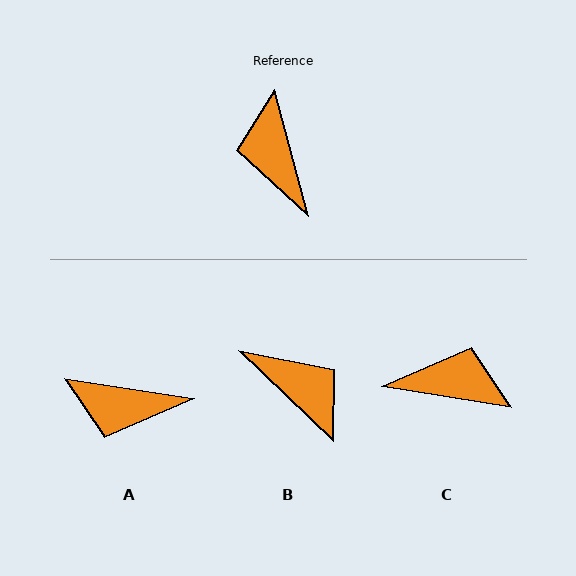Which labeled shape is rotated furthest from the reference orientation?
B, about 149 degrees away.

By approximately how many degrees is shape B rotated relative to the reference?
Approximately 149 degrees clockwise.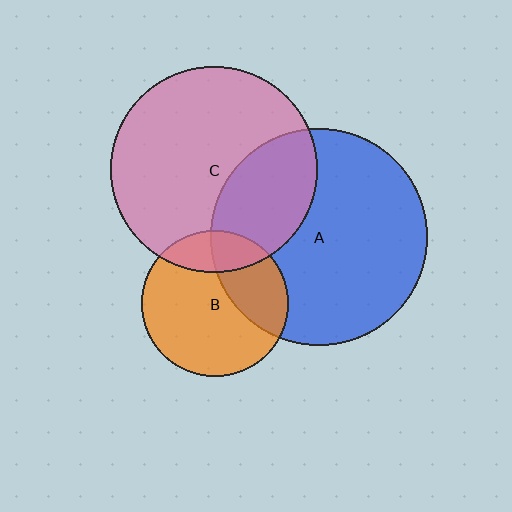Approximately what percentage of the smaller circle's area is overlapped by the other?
Approximately 30%.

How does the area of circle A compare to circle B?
Approximately 2.2 times.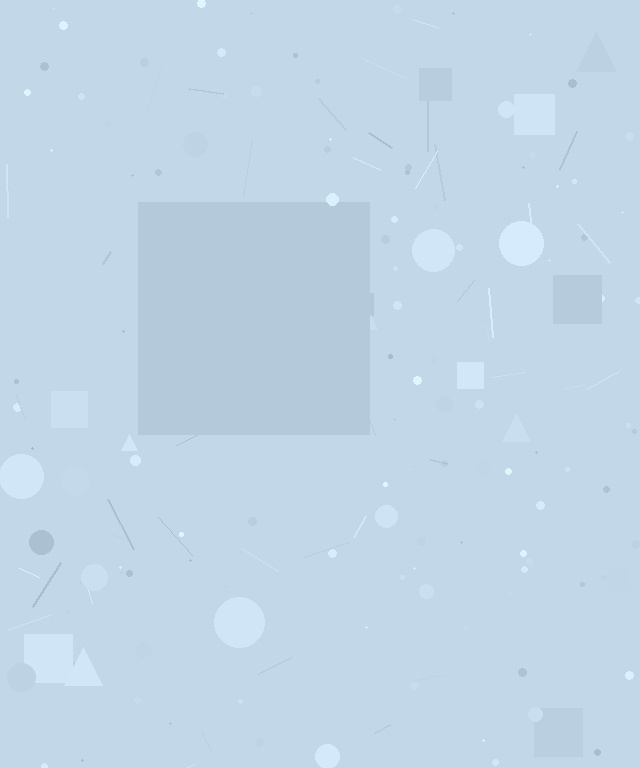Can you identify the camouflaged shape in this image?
The camouflaged shape is a square.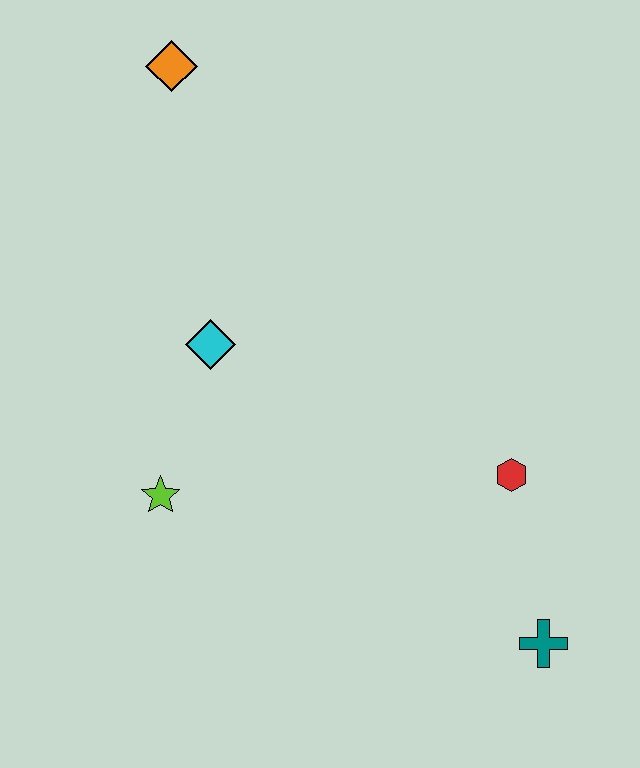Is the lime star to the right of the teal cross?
No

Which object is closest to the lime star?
The cyan diamond is closest to the lime star.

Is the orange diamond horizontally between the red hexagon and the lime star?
Yes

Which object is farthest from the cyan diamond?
The teal cross is farthest from the cyan diamond.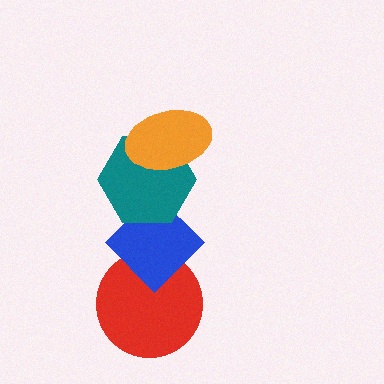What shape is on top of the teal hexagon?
The orange ellipse is on top of the teal hexagon.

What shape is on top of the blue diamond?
The teal hexagon is on top of the blue diamond.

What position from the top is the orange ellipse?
The orange ellipse is 1st from the top.